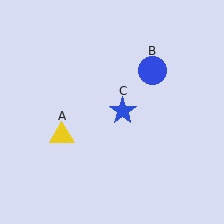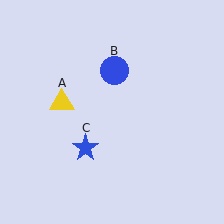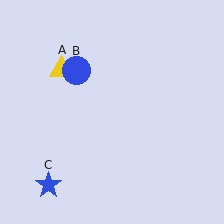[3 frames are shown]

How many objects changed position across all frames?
3 objects changed position: yellow triangle (object A), blue circle (object B), blue star (object C).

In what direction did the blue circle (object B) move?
The blue circle (object B) moved left.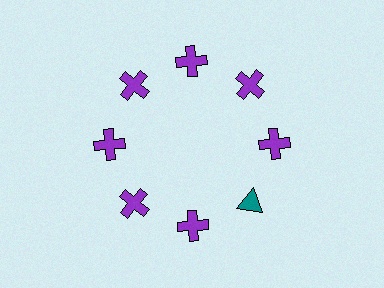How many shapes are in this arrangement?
There are 8 shapes arranged in a ring pattern.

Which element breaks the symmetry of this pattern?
The teal triangle at roughly the 4 o'clock position breaks the symmetry. All other shapes are purple crosses.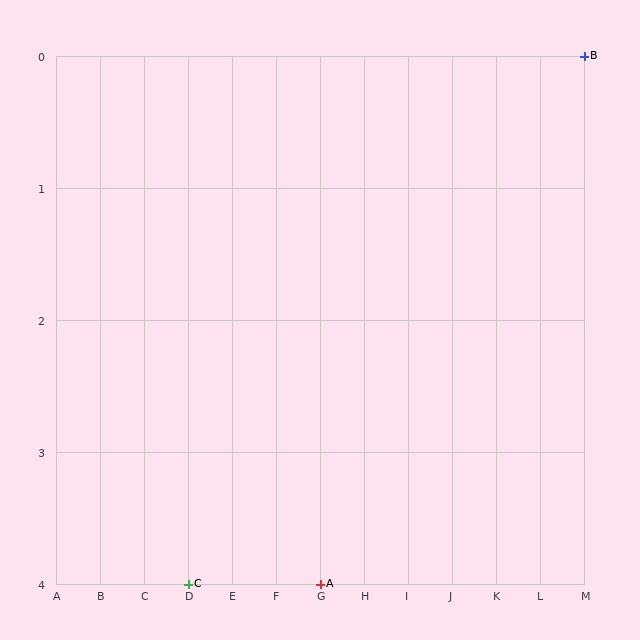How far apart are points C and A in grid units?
Points C and A are 3 columns apart.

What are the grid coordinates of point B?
Point B is at grid coordinates (M, 0).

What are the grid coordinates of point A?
Point A is at grid coordinates (G, 4).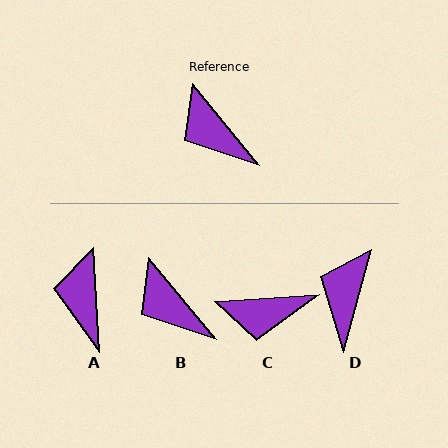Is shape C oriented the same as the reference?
No, it is off by about 54 degrees.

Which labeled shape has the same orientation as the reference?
B.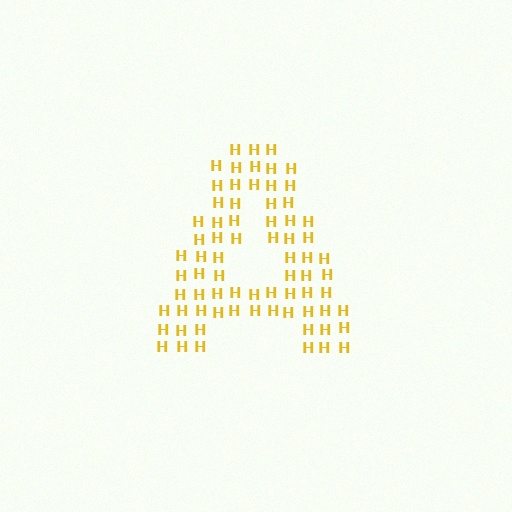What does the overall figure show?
The overall figure shows the letter A.